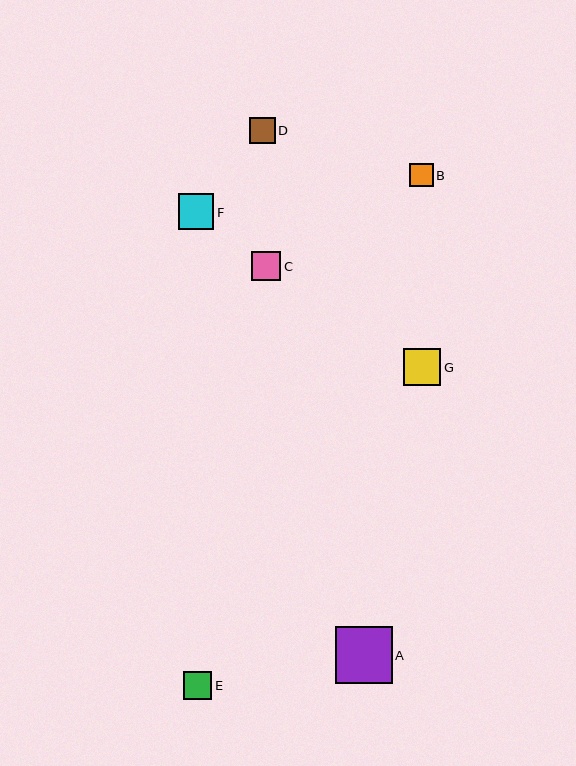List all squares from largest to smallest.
From largest to smallest: A, G, F, C, E, D, B.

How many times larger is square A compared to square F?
Square A is approximately 1.6 times the size of square F.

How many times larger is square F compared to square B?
Square F is approximately 1.5 times the size of square B.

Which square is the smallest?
Square B is the smallest with a size of approximately 24 pixels.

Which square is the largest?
Square A is the largest with a size of approximately 57 pixels.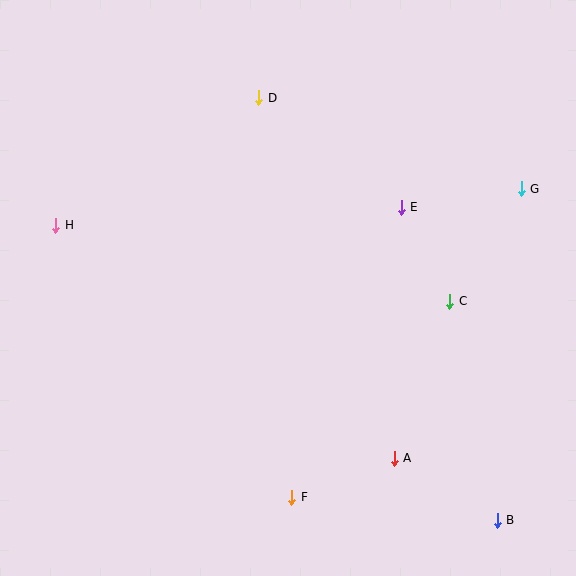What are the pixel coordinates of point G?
Point G is at (521, 189).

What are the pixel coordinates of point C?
Point C is at (450, 301).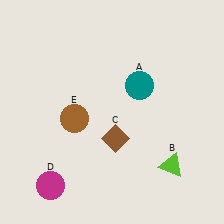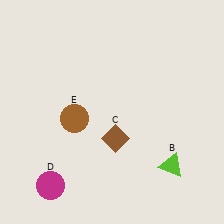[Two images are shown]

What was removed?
The teal circle (A) was removed in Image 2.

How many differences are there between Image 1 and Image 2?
There is 1 difference between the two images.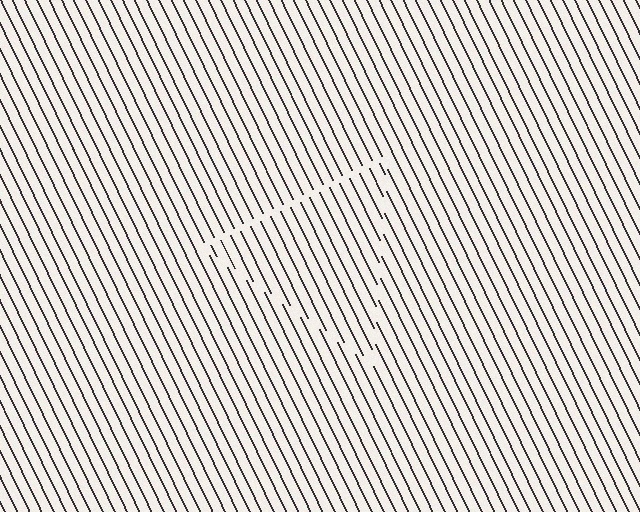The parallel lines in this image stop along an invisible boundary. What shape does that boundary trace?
An illusory triangle. The interior of the shape contains the same grating, shifted by half a period — the contour is defined by the phase discontinuity where line-ends from the inner and outer gratings abut.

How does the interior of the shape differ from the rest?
The interior of the shape contains the same grating, shifted by half a period — the contour is defined by the phase discontinuity where line-ends from the inner and outer gratings abut.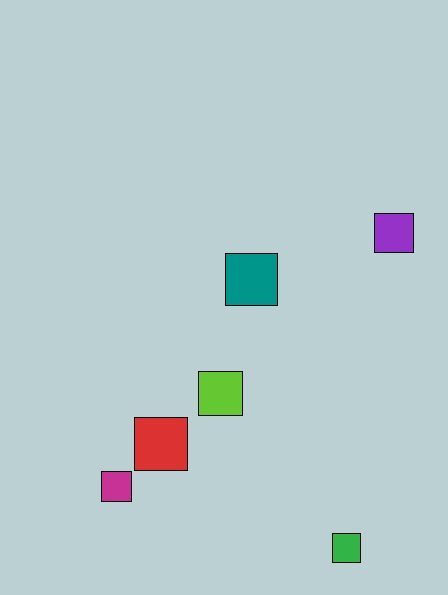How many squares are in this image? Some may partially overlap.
There are 6 squares.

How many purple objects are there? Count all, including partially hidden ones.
There is 1 purple object.